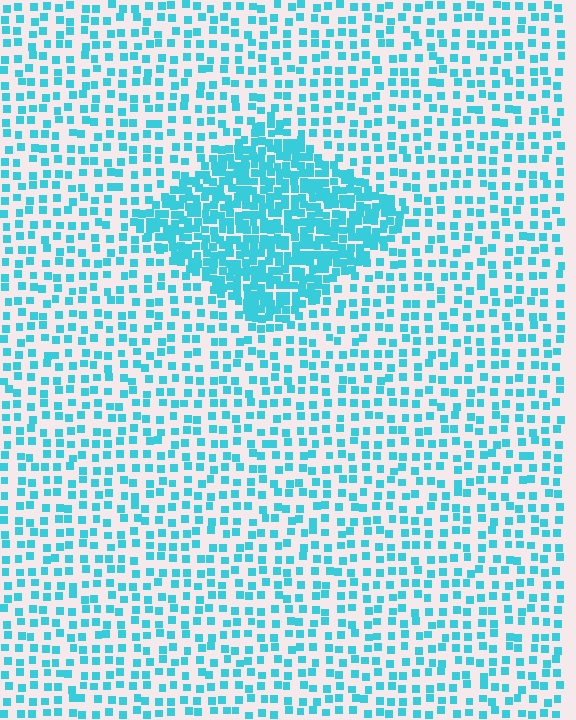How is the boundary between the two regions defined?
The boundary is defined by a change in element density (approximately 2.5x ratio). All elements are the same color, size, and shape.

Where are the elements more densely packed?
The elements are more densely packed inside the diamond boundary.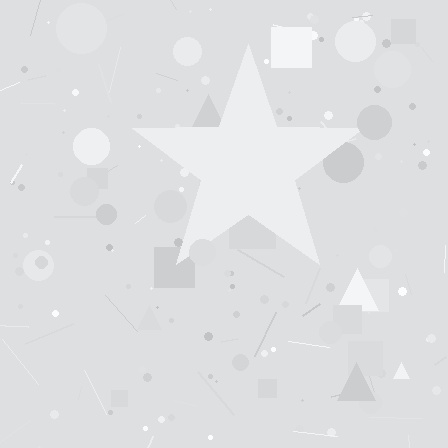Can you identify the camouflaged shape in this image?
The camouflaged shape is a star.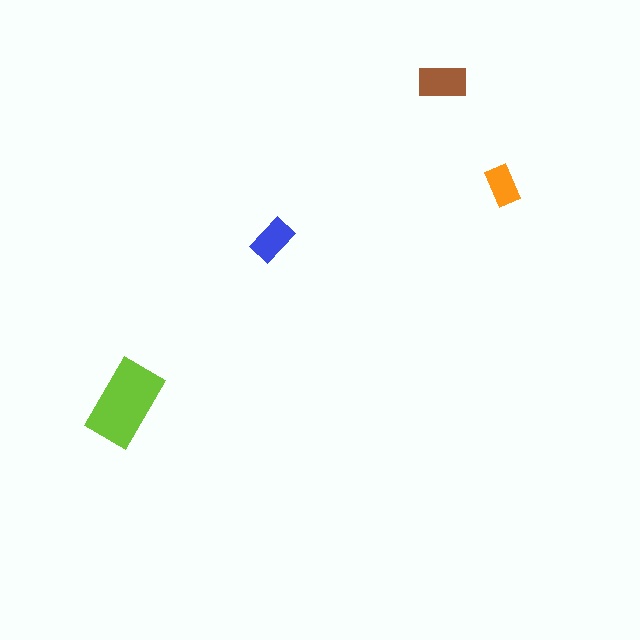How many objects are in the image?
There are 4 objects in the image.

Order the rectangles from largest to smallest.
the lime one, the brown one, the blue one, the orange one.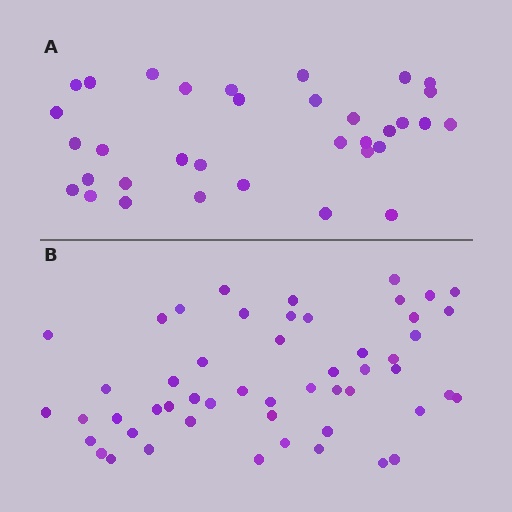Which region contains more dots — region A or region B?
Region B (the bottom region) has more dots.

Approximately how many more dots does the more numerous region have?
Region B has approximately 20 more dots than region A.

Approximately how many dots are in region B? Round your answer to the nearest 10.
About 50 dots. (The exact count is 52, which rounds to 50.)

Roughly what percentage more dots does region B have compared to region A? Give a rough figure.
About 55% more.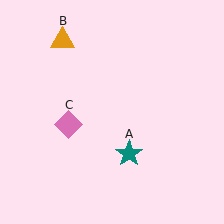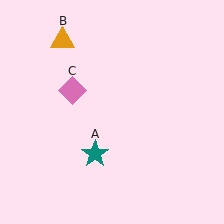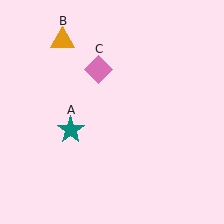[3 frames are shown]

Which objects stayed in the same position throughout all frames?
Orange triangle (object B) remained stationary.